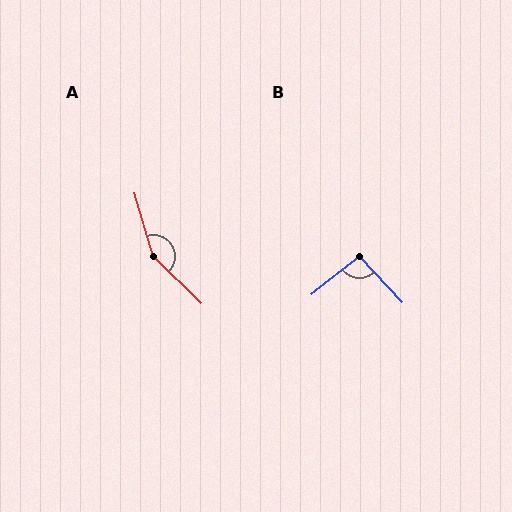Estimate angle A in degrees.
Approximately 151 degrees.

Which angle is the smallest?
B, at approximately 94 degrees.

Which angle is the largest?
A, at approximately 151 degrees.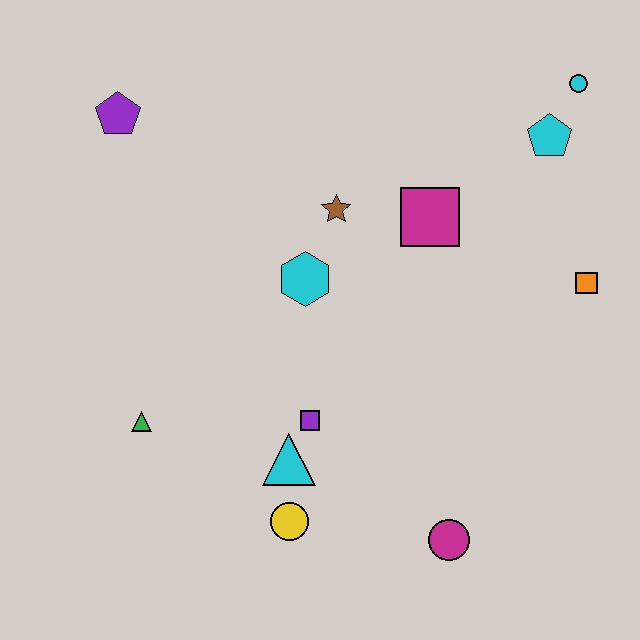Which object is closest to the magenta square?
The brown star is closest to the magenta square.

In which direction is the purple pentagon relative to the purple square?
The purple pentagon is above the purple square.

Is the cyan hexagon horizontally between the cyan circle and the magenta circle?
No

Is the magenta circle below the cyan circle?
Yes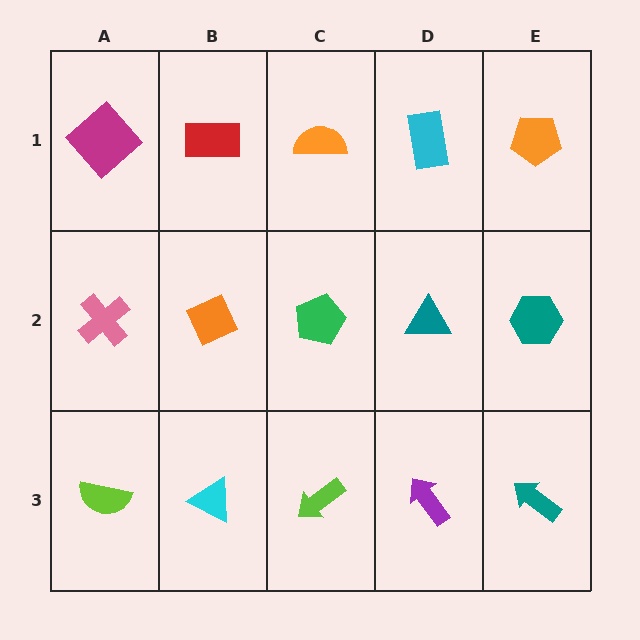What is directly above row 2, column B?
A red rectangle.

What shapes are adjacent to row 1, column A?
A pink cross (row 2, column A), a red rectangle (row 1, column B).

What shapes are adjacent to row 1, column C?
A green pentagon (row 2, column C), a red rectangle (row 1, column B), a cyan rectangle (row 1, column D).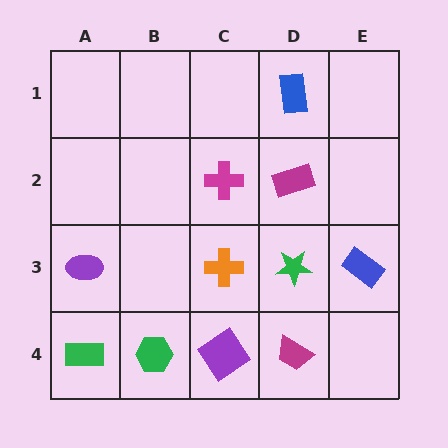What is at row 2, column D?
A magenta rectangle.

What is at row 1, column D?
A blue rectangle.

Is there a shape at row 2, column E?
No, that cell is empty.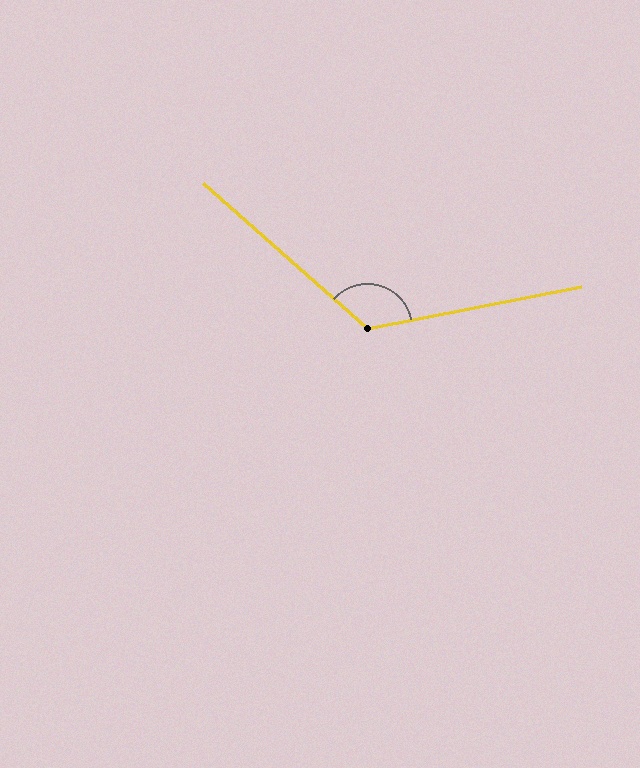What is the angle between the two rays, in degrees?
Approximately 128 degrees.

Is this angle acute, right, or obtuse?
It is obtuse.